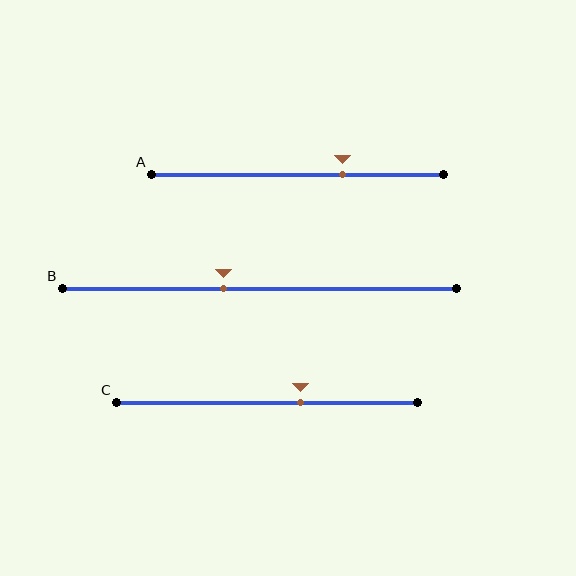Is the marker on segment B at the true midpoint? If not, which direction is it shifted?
No, the marker on segment B is shifted to the left by about 9% of the segment length.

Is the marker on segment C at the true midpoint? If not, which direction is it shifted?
No, the marker on segment C is shifted to the right by about 11% of the segment length.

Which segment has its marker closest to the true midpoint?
Segment B has its marker closest to the true midpoint.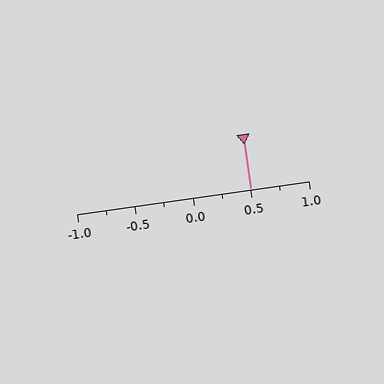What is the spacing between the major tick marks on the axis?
The major ticks are spaced 0.5 apart.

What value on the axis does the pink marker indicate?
The marker indicates approximately 0.5.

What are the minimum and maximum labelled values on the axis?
The axis runs from -1.0 to 1.0.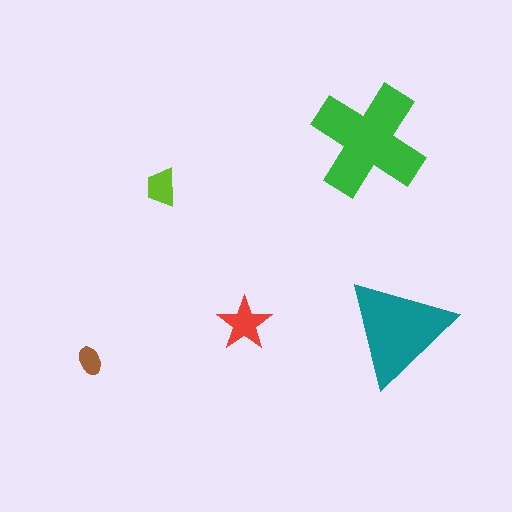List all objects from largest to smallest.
The green cross, the teal triangle, the red star, the lime trapezoid, the brown ellipse.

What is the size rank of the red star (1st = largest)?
3rd.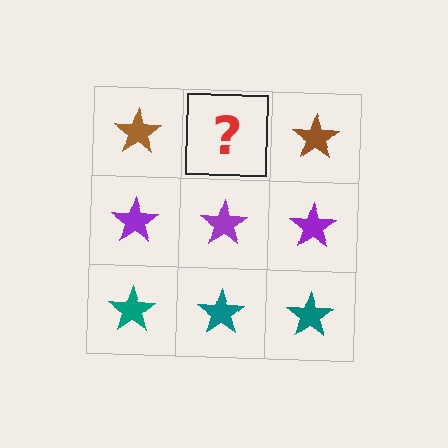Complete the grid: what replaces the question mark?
The question mark should be replaced with a brown star.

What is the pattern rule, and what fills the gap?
The rule is that each row has a consistent color. The gap should be filled with a brown star.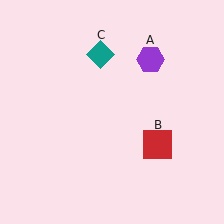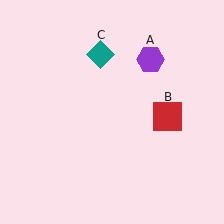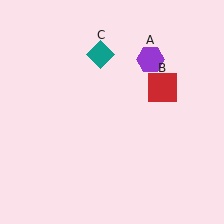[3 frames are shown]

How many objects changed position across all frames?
1 object changed position: red square (object B).